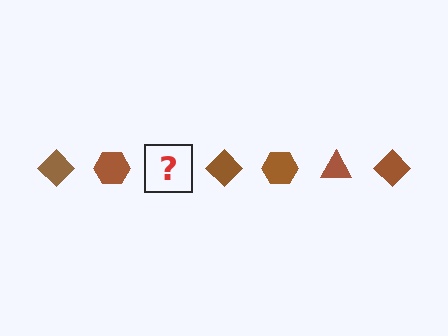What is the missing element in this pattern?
The missing element is a brown triangle.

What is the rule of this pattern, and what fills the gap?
The rule is that the pattern cycles through diamond, hexagon, triangle shapes in brown. The gap should be filled with a brown triangle.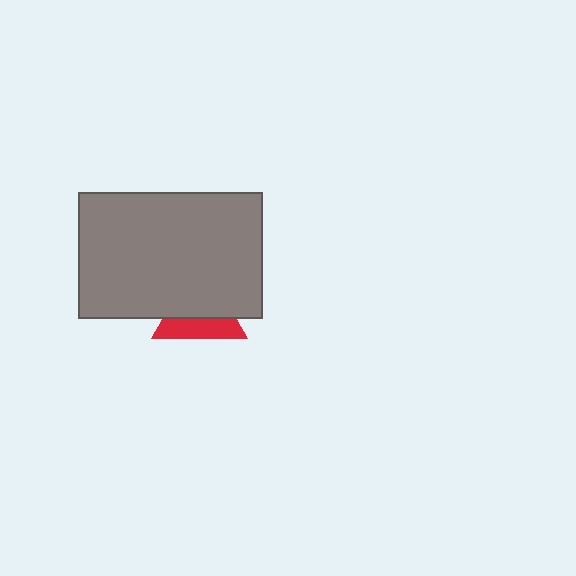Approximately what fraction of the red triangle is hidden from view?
Roughly 58% of the red triangle is hidden behind the gray rectangle.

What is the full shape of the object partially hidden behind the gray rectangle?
The partially hidden object is a red triangle.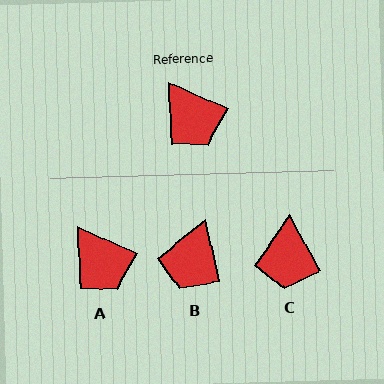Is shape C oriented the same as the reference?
No, it is off by about 37 degrees.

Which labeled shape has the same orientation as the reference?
A.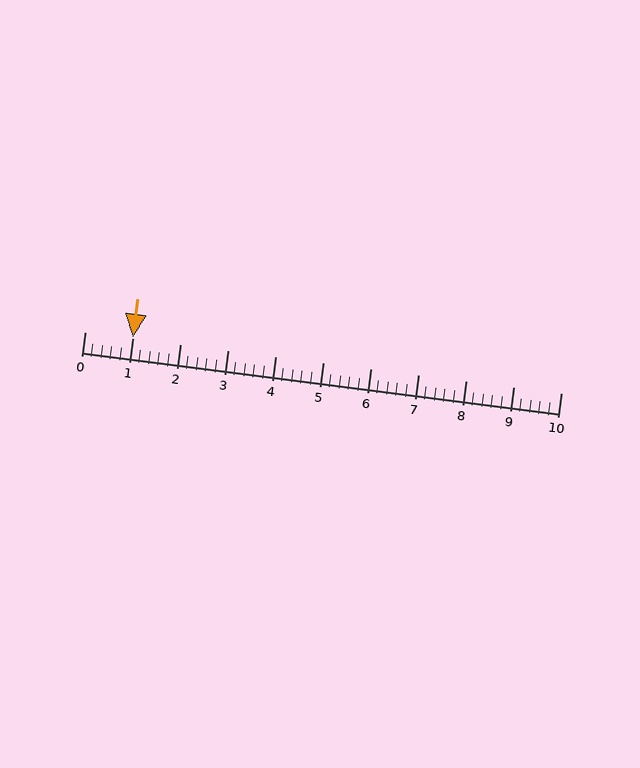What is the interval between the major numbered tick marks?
The major tick marks are spaced 1 units apart.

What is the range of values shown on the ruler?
The ruler shows values from 0 to 10.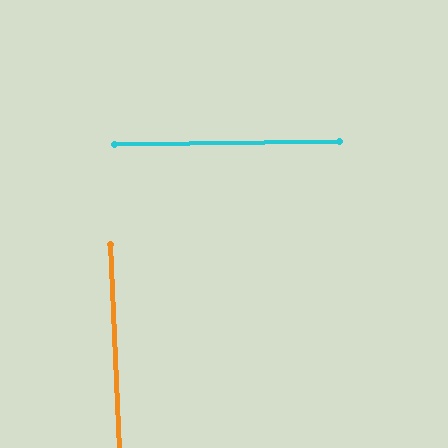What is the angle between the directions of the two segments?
Approximately 88 degrees.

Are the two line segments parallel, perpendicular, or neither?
Perpendicular — they meet at approximately 88°.